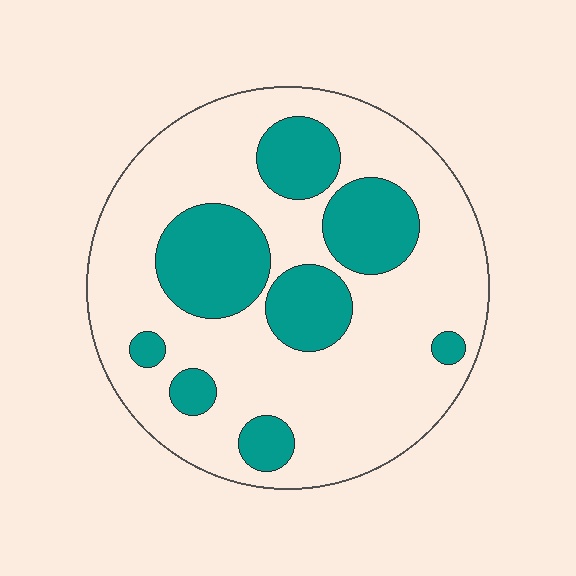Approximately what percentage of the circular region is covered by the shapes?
Approximately 30%.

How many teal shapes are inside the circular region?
8.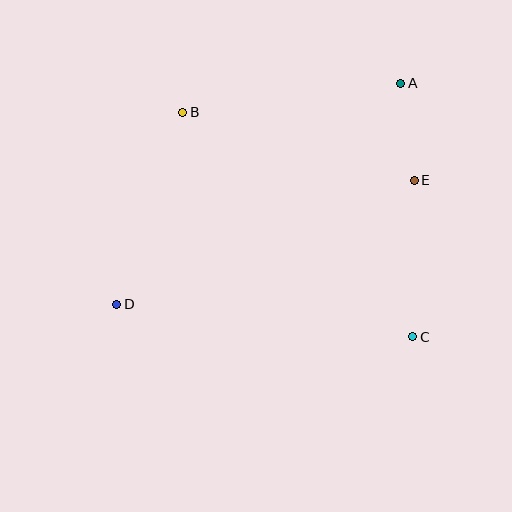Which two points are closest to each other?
Points A and E are closest to each other.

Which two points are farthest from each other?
Points A and D are farthest from each other.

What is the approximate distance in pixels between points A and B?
The distance between A and B is approximately 220 pixels.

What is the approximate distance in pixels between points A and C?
The distance between A and C is approximately 254 pixels.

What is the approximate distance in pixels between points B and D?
The distance between B and D is approximately 203 pixels.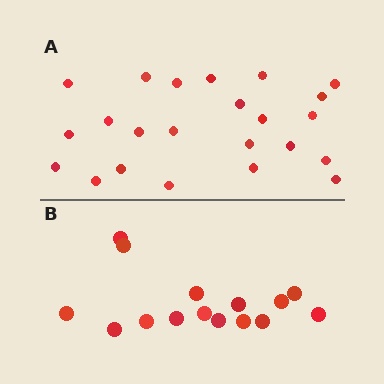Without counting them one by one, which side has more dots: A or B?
Region A (the top region) has more dots.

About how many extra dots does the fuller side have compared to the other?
Region A has roughly 8 or so more dots than region B.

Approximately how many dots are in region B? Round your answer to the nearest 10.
About 20 dots. (The exact count is 15, which rounds to 20.)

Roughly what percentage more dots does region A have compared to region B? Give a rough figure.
About 55% more.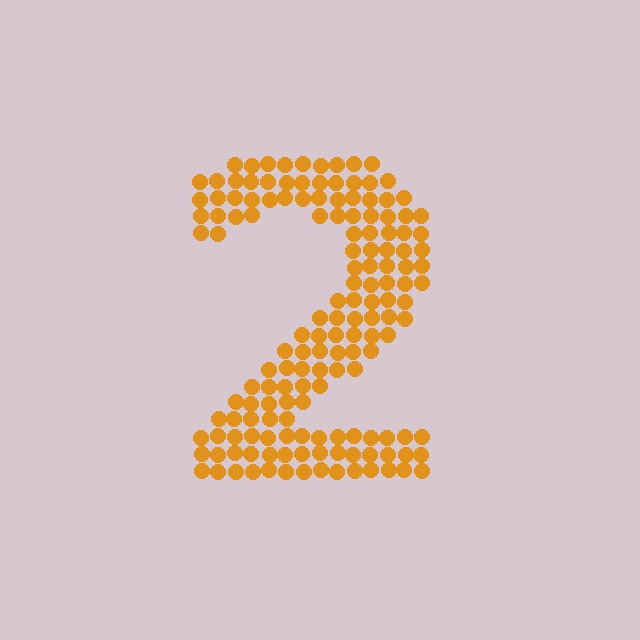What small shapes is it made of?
It is made of small circles.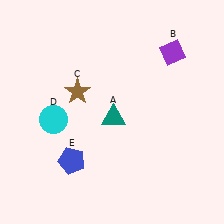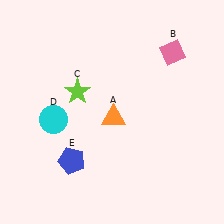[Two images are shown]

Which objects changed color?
A changed from teal to orange. B changed from purple to pink. C changed from brown to lime.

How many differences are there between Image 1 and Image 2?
There are 3 differences between the two images.